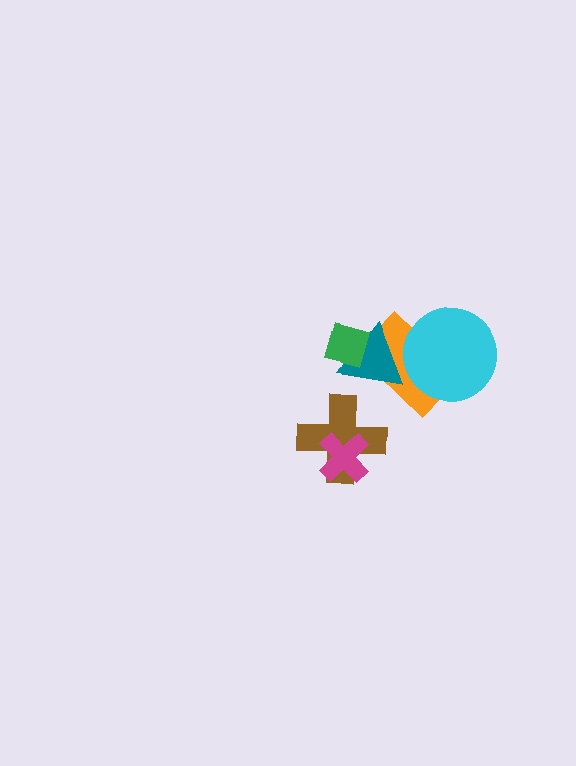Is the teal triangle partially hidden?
Yes, it is partially covered by another shape.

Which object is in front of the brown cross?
The magenta cross is in front of the brown cross.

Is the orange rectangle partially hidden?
Yes, it is partially covered by another shape.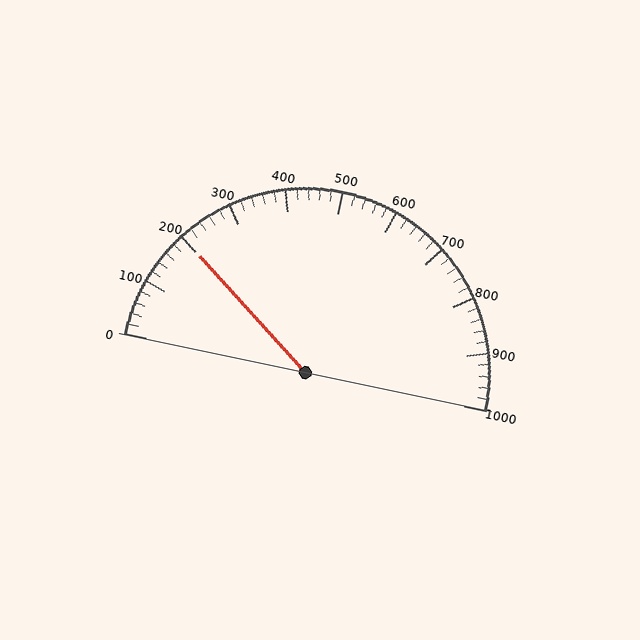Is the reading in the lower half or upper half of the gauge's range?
The reading is in the lower half of the range (0 to 1000).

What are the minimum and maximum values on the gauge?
The gauge ranges from 0 to 1000.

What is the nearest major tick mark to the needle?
The nearest major tick mark is 200.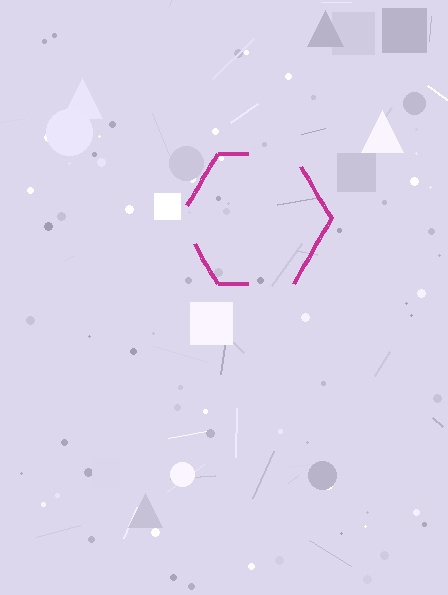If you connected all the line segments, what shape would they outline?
They would outline a hexagon.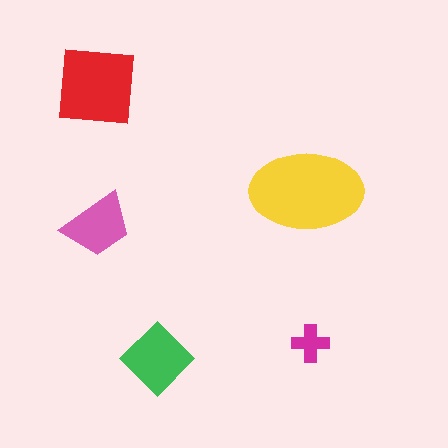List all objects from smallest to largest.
The magenta cross, the pink trapezoid, the green diamond, the red square, the yellow ellipse.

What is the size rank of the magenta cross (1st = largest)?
5th.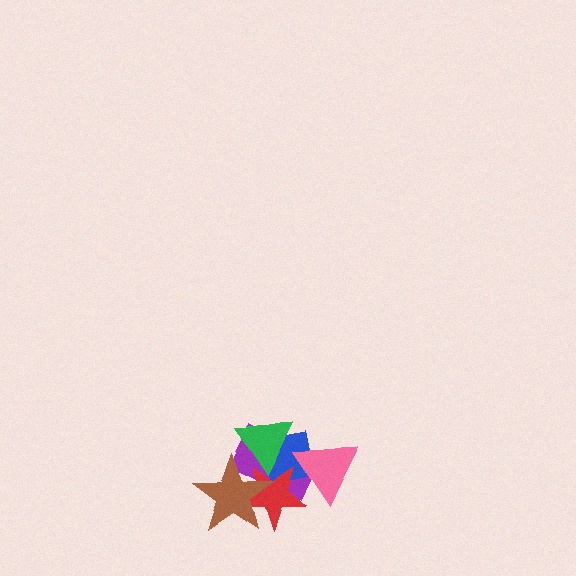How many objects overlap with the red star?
5 objects overlap with the red star.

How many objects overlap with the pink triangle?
3 objects overlap with the pink triangle.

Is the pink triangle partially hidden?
No, no other shape covers it.